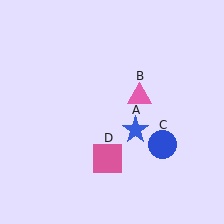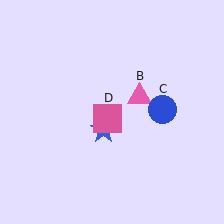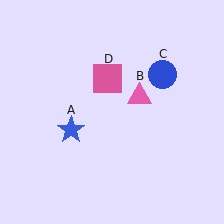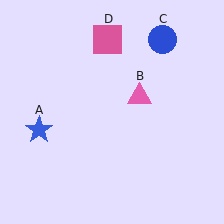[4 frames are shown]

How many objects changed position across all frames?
3 objects changed position: blue star (object A), blue circle (object C), pink square (object D).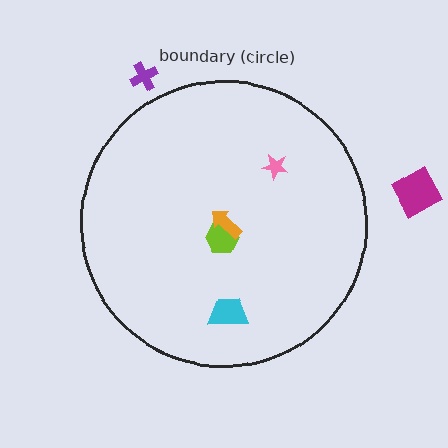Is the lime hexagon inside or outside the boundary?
Inside.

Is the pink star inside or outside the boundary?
Inside.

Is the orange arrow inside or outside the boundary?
Inside.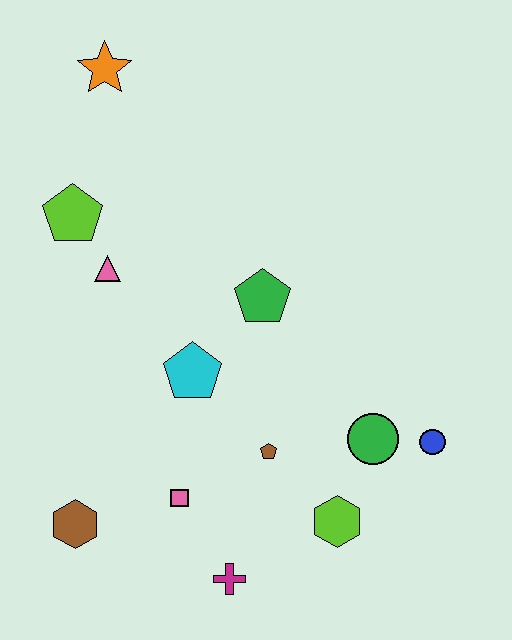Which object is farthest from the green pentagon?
The brown hexagon is farthest from the green pentagon.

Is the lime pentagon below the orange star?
Yes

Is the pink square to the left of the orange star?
No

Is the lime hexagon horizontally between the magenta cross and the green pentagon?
No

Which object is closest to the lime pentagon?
The pink triangle is closest to the lime pentagon.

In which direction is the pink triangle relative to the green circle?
The pink triangle is to the left of the green circle.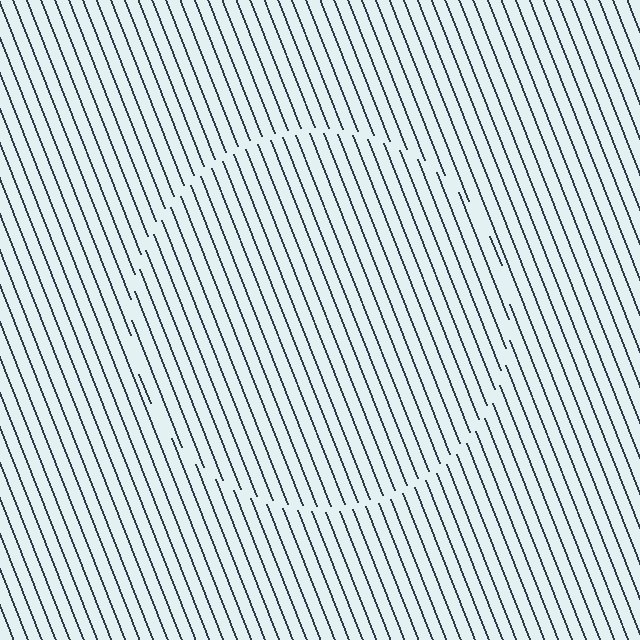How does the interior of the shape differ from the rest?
The interior of the shape contains the same grating, shifted by half a period — the contour is defined by the phase discontinuity where line-ends from the inner and outer gratings abut.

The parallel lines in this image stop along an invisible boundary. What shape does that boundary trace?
An illusory circle. The interior of the shape contains the same grating, shifted by half a period — the contour is defined by the phase discontinuity where line-ends from the inner and outer gratings abut.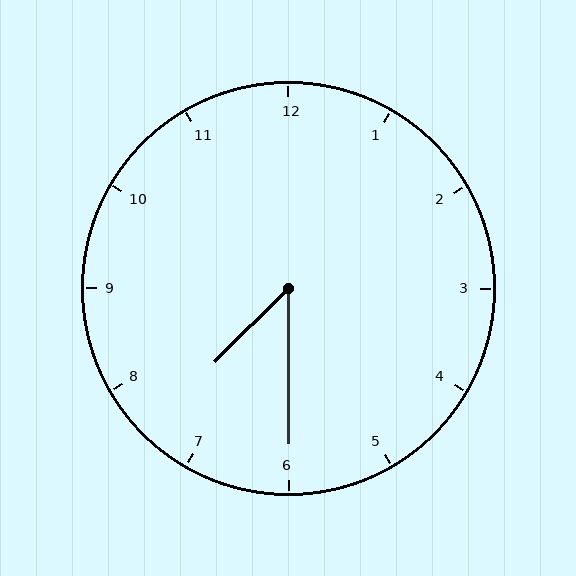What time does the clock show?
7:30.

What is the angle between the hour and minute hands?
Approximately 45 degrees.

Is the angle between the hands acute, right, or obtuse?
It is acute.